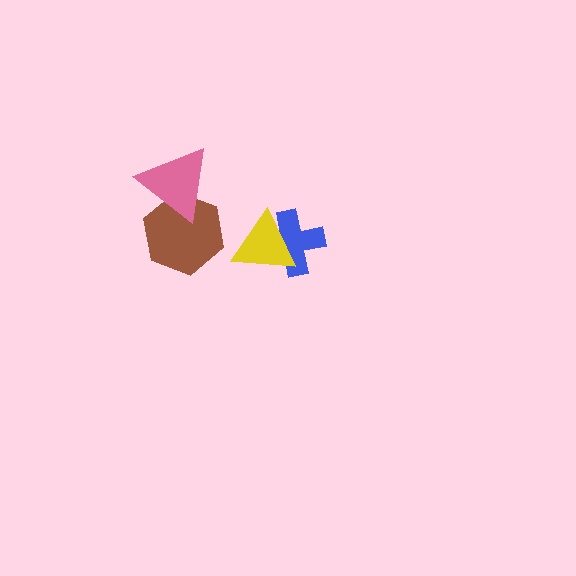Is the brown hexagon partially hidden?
Yes, it is partially covered by another shape.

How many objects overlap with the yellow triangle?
1 object overlaps with the yellow triangle.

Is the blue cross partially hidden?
Yes, it is partially covered by another shape.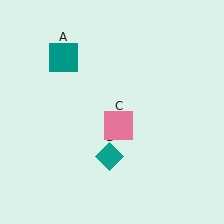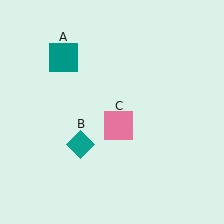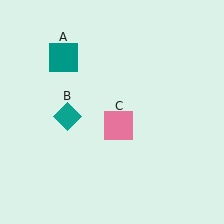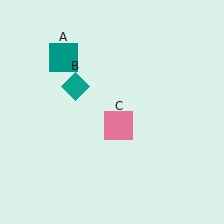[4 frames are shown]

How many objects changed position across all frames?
1 object changed position: teal diamond (object B).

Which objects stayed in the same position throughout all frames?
Teal square (object A) and pink square (object C) remained stationary.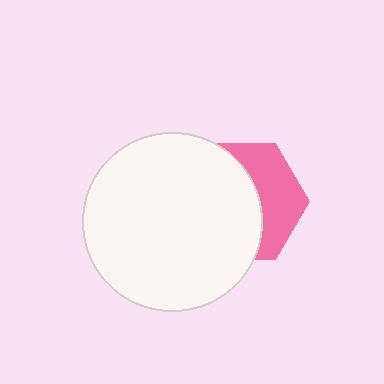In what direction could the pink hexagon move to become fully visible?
The pink hexagon could move right. That would shift it out from behind the white circle entirely.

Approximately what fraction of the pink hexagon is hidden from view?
Roughly 61% of the pink hexagon is hidden behind the white circle.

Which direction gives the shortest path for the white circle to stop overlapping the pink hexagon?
Moving left gives the shortest separation.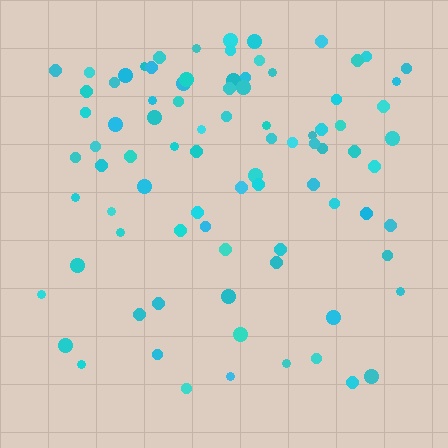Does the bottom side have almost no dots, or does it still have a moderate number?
Still a moderate number, just noticeably fewer than the top.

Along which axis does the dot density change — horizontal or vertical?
Vertical.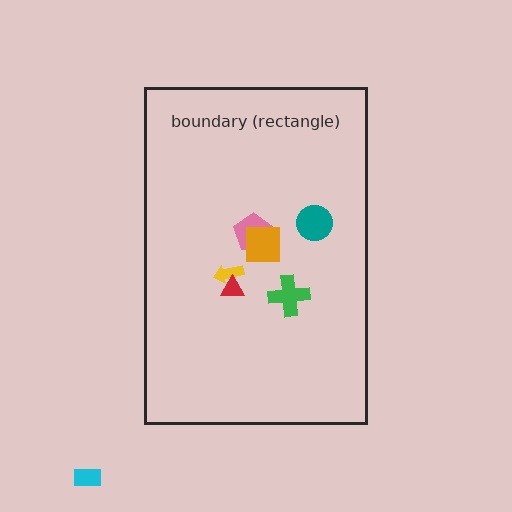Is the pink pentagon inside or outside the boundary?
Inside.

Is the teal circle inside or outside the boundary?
Inside.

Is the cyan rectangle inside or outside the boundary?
Outside.